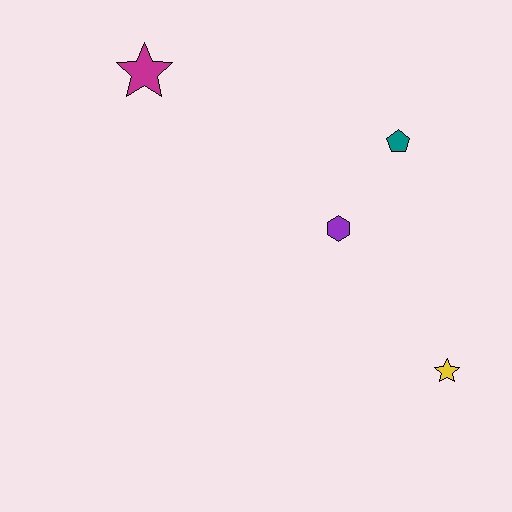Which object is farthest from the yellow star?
The magenta star is farthest from the yellow star.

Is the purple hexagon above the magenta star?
No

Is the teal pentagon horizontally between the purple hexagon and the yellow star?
Yes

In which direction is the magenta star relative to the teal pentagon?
The magenta star is to the left of the teal pentagon.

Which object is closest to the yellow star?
The purple hexagon is closest to the yellow star.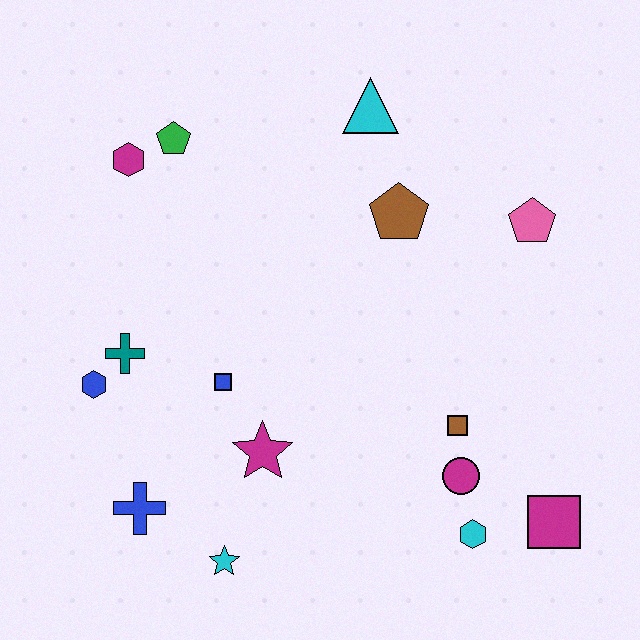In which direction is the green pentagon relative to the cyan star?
The green pentagon is above the cyan star.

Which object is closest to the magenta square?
The cyan hexagon is closest to the magenta square.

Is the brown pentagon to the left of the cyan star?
No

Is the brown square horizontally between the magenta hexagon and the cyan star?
No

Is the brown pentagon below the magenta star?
No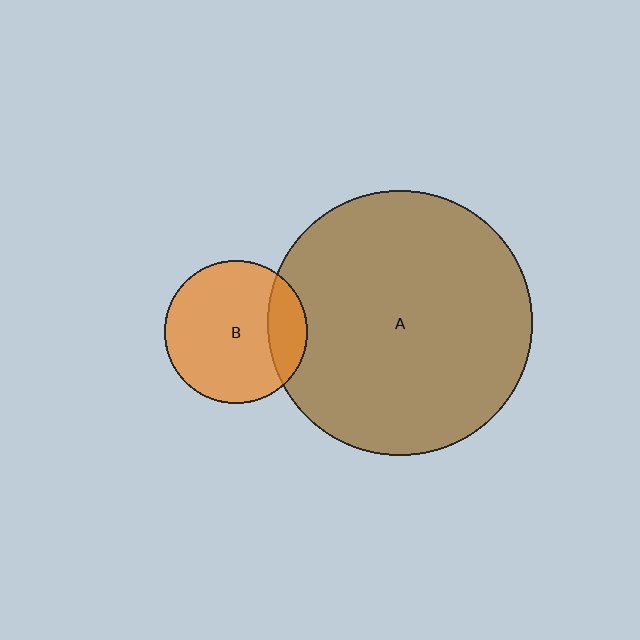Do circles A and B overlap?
Yes.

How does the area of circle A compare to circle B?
Approximately 3.4 times.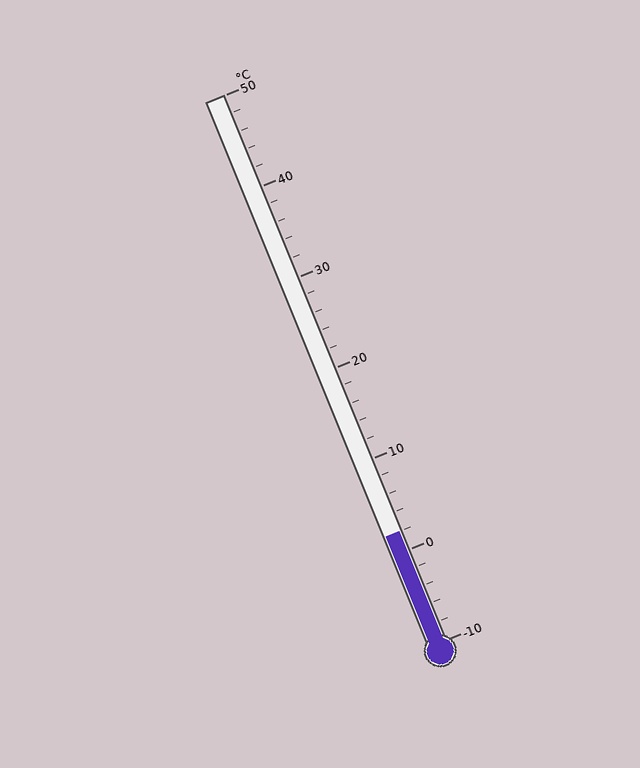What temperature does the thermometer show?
The thermometer shows approximately 2°C.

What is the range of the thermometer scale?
The thermometer scale ranges from -10°C to 50°C.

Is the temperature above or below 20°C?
The temperature is below 20°C.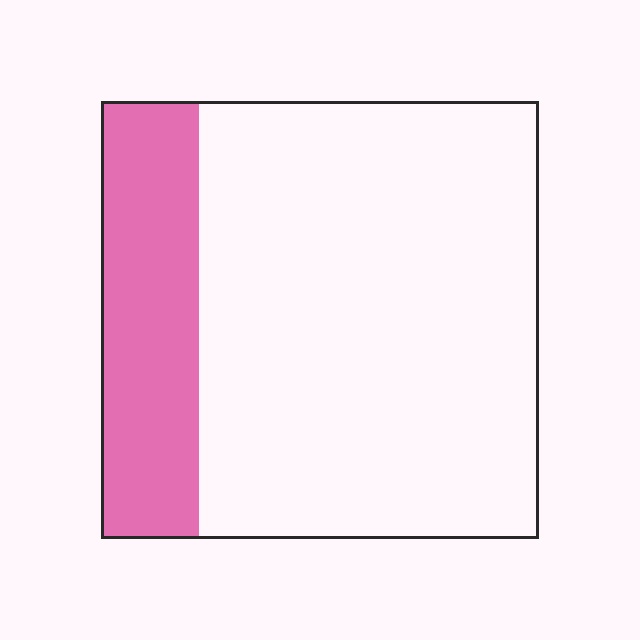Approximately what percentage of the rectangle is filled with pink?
Approximately 20%.